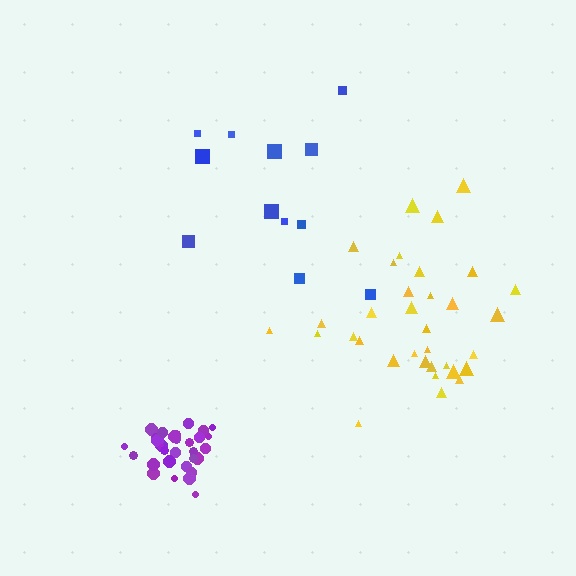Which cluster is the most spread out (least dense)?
Blue.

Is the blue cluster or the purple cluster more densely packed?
Purple.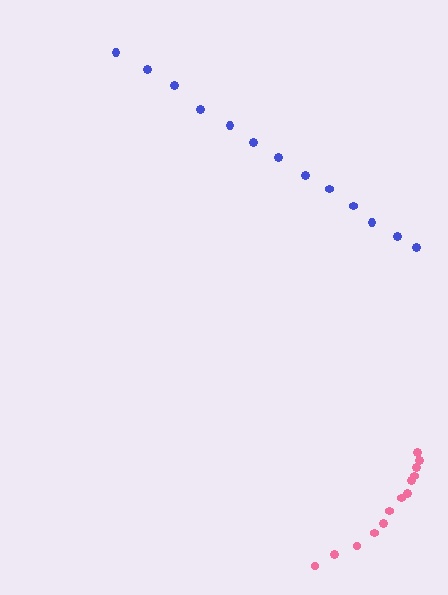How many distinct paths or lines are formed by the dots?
There are 2 distinct paths.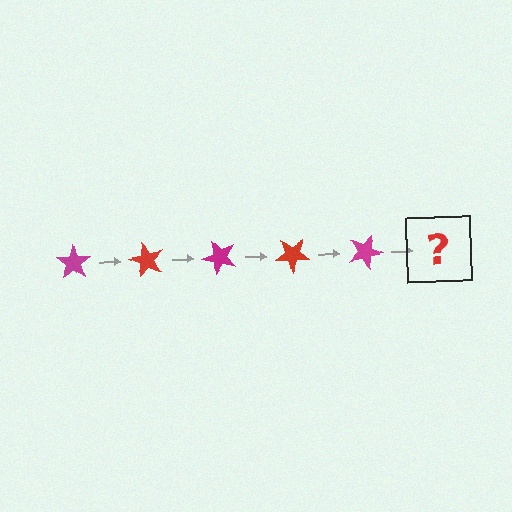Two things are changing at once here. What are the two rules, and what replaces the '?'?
The two rules are that it rotates 60 degrees each step and the color cycles through magenta and red. The '?' should be a red star, rotated 300 degrees from the start.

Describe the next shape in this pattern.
It should be a red star, rotated 300 degrees from the start.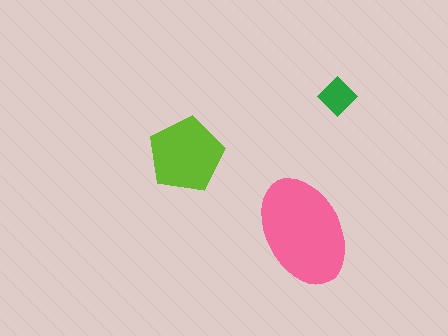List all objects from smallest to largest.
The green diamond, the lime pentagon, the pink ellipse.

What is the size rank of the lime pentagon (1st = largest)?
2nd.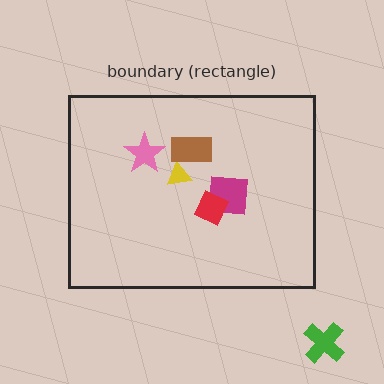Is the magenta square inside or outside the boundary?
Inside.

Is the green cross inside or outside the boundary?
Outside.